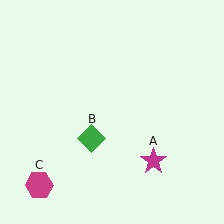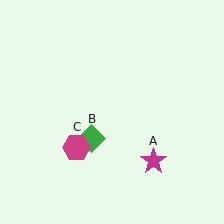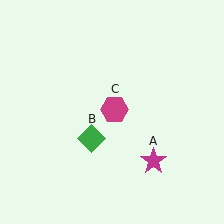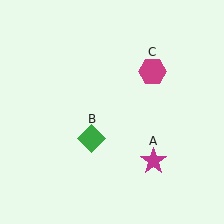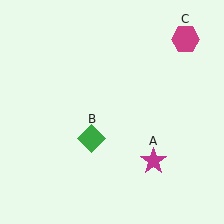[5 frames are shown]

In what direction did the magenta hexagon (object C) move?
The magenta hexagon (object C) moved up and to the right.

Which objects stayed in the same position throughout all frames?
Magenta star (object A) and green diamond (object B) remained stationary.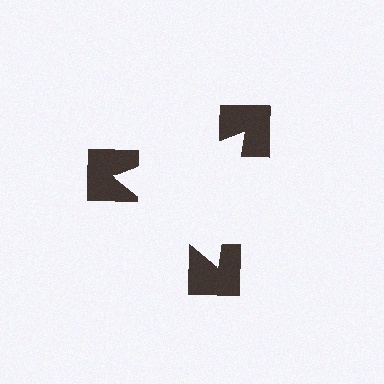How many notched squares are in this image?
There are 3 — one at each vertex of the illusory triangle.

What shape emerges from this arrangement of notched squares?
An illusory triangle — its edges are inferred from the aligned wedge cuts in the notched squares, not physically drawn.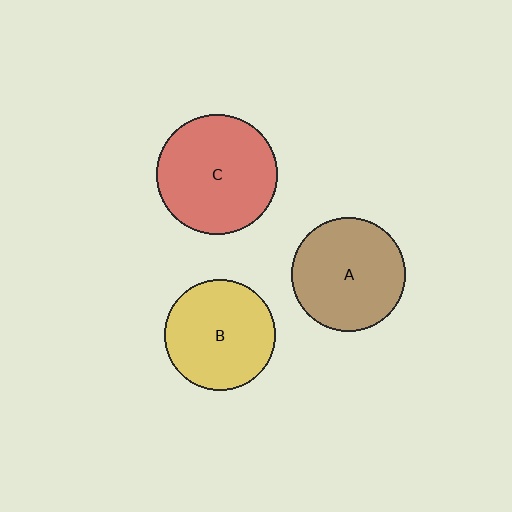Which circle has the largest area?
Circle C (red).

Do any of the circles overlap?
No, none of the circles overlap.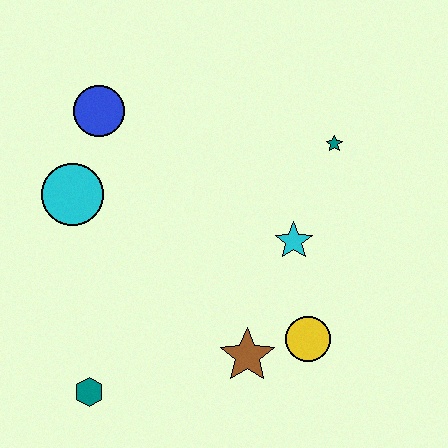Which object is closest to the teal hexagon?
The brown star is closest to the teal hexagon.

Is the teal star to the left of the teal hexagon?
No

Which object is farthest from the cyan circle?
The yellow circle is farthest from the cyan circle.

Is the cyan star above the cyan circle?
No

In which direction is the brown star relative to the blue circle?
The brown star is below the blue circle.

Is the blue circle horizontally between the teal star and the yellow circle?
No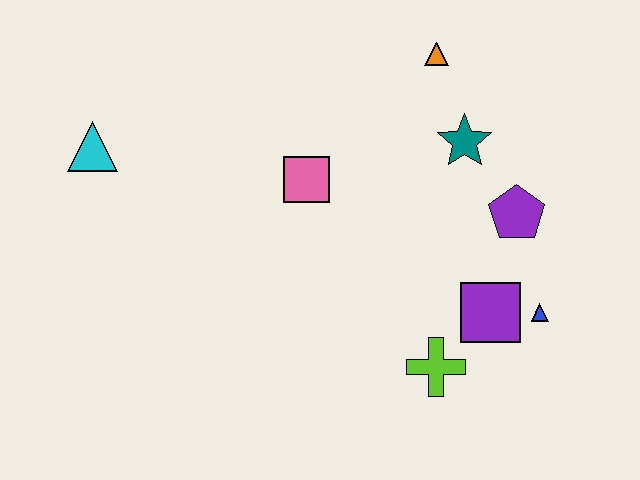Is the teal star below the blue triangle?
No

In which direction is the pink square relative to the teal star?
The pink square is to the left of the teal star.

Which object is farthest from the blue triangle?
The cyan triangle is farthest from the blue triangle.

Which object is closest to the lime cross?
The purple square is closest to the lime cross.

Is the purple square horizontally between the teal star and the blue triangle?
Yes